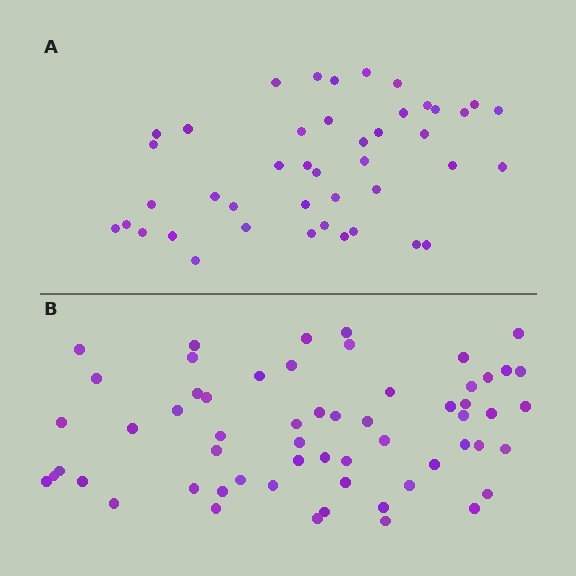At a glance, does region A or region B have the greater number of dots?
Region B (the bottom region) has more dots.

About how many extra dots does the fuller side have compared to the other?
Region B has approximately 15 more dots than region A.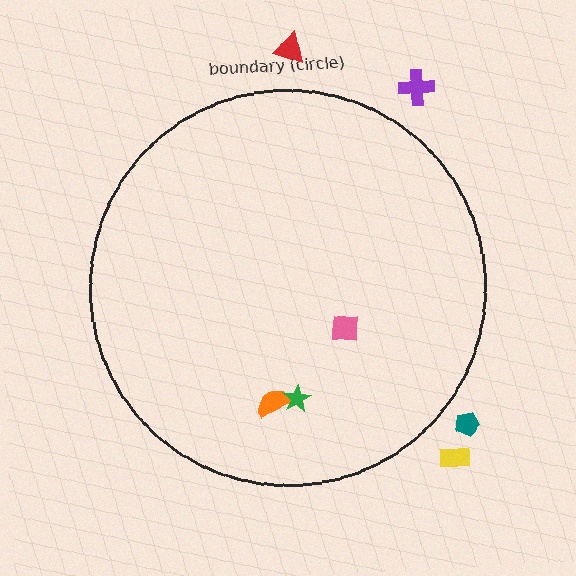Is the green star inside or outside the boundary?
Inside.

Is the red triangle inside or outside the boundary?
Outside.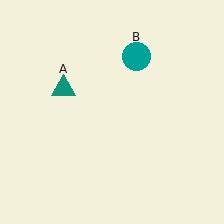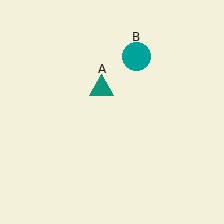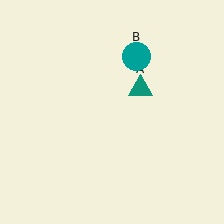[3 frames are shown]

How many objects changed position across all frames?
1 object changed position: teal triangle (object A).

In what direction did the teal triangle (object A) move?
The teal triangle (object A) moved right.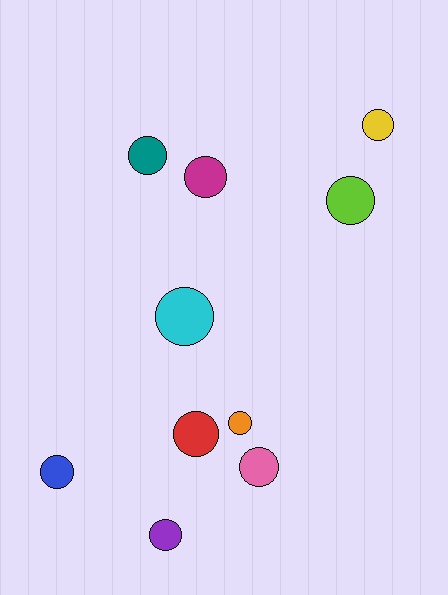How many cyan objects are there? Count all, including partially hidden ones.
There is 1 cyan object.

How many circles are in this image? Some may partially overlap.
There are 10 circles.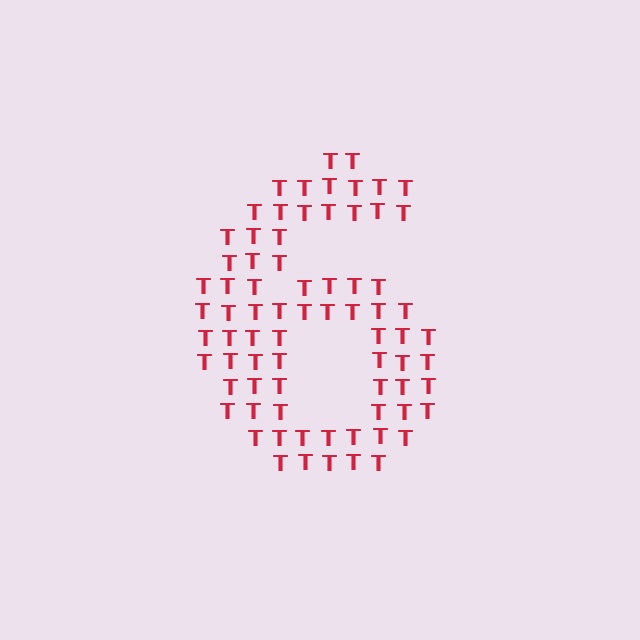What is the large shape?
The large shape is the digit 6.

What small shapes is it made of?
It is made of small letter T's.